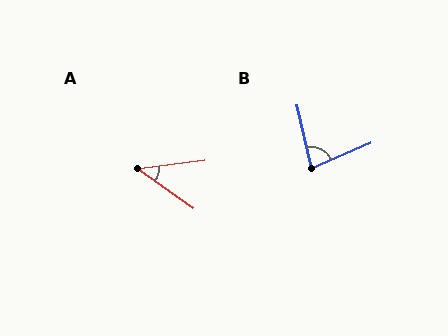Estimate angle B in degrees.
Approximately 79 degrees.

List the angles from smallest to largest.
A (43°), B (79°).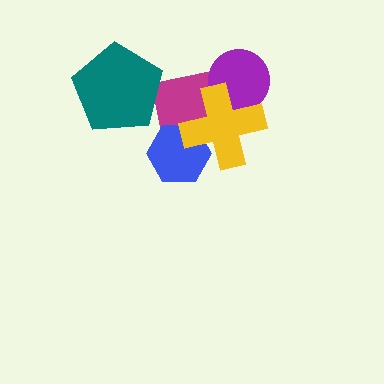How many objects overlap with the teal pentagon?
1 object overlaps with the teal pentagon.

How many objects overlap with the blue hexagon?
2 objects overlap with the blue hexagon.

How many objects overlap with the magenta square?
4 objects overlap with the magenta square.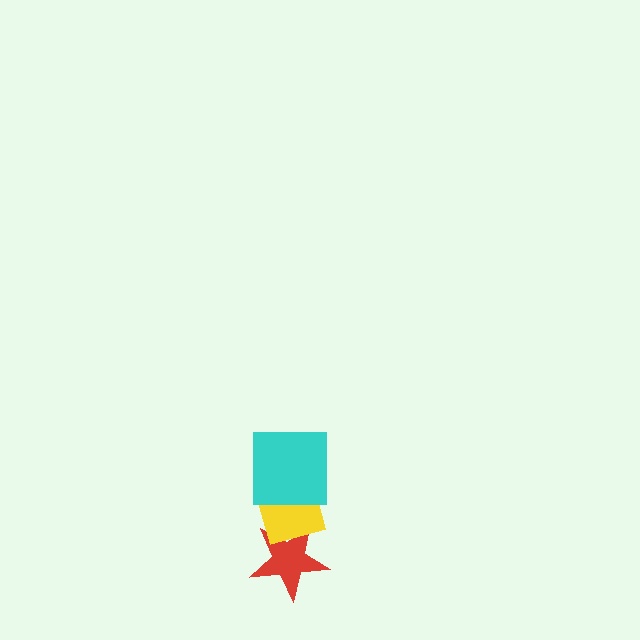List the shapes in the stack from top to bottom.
From top to bottom: the cyan square, the yellow diamond, the red star.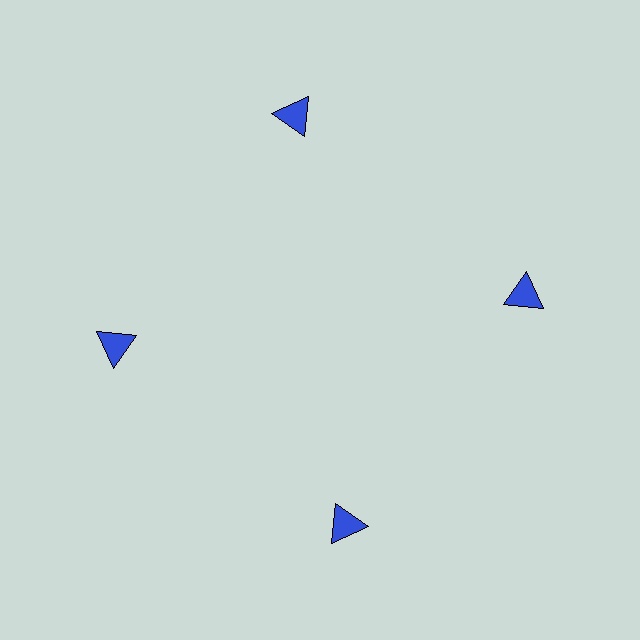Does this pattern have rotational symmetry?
Yes, this pattern has 4-fold rotational symmetry. It looks the same after rotating 90 degrees around the center.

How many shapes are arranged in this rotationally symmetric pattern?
There are 4 shapes, arranged in 4 groups of 1.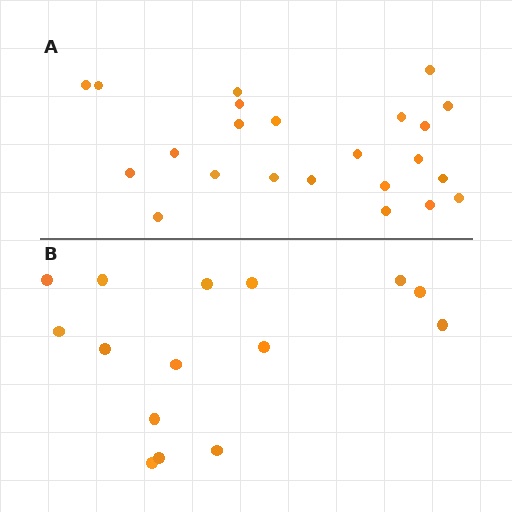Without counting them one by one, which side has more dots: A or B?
Region A (the top region) has more dots.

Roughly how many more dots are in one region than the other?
Region A has roughly 8 or so more dots than region B.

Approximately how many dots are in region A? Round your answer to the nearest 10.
About 20 dots. (The exact count is 23, which rounds to 20.)